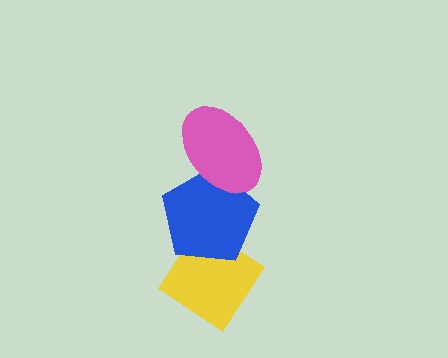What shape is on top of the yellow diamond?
The blue pentagon is on top of the yellow diamond.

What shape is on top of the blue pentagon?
The pink ellipse is on top of the blue pentagon.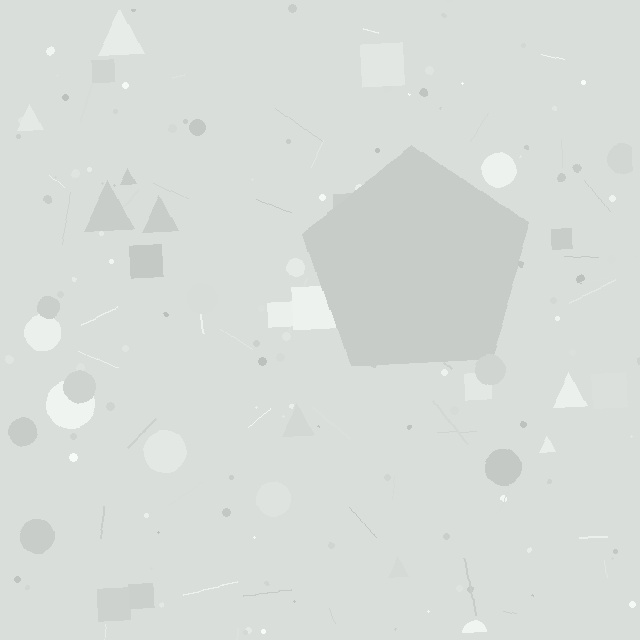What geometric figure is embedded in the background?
A pentagon is embedded in the background.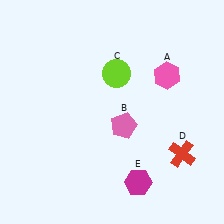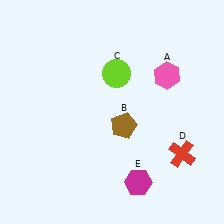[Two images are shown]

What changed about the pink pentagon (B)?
In Image 1, B is pink. In Image 2, it changed to brown.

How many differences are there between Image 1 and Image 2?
There is 1 difference between the two images.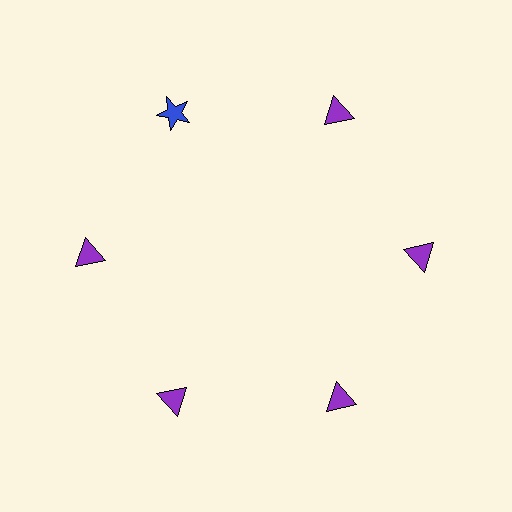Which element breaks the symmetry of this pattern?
The blue star at roughly the 11 o'clock position breaks the symmetry. All other shapes are purple triangles.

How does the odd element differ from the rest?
It differs in both color (blue instead of purple) and shape (star instead of triangle).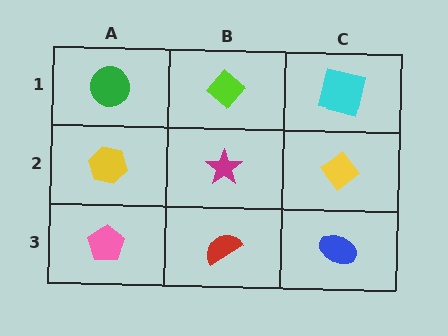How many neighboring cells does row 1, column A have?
2.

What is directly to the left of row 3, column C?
A red semicircle.